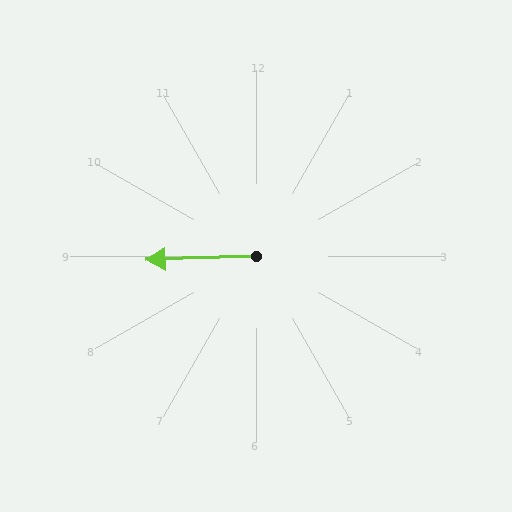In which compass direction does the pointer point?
West.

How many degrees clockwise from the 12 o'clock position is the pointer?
Approximately 268 degrees.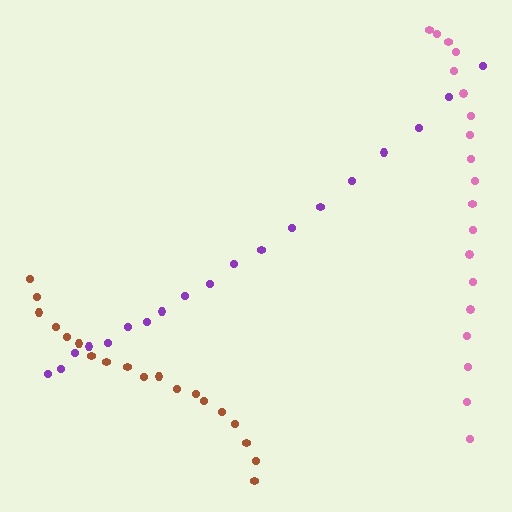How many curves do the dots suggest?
There are 3 distinct paths.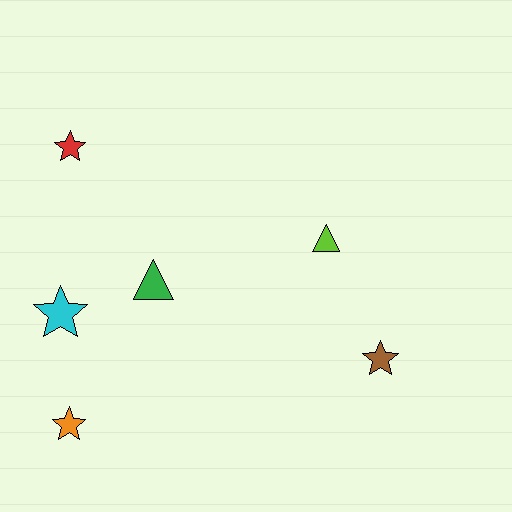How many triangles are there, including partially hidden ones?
There are 2 triangles.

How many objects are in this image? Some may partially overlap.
There are 6 objects.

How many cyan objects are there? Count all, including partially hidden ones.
There is 1 cyan object.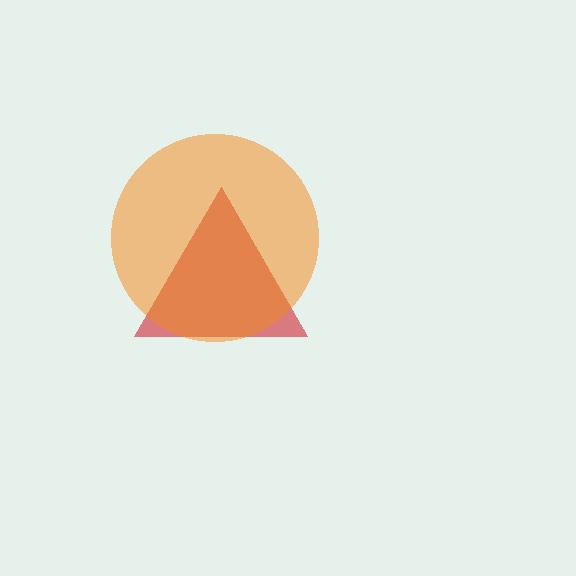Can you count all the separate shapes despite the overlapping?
Yes, there are 2 separate shapes.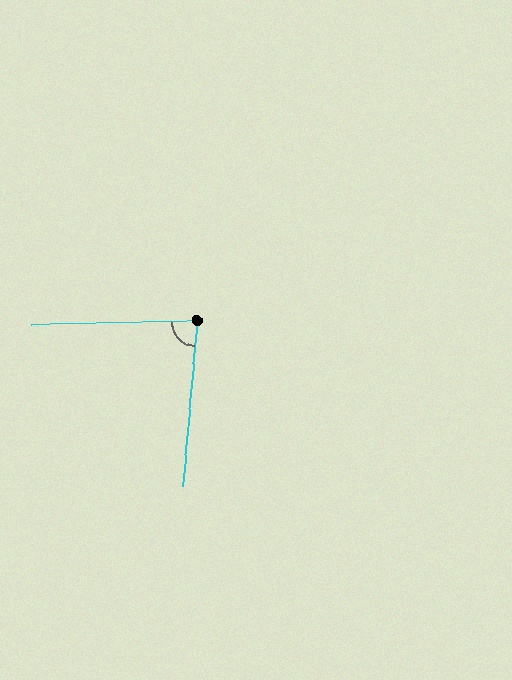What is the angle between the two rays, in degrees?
Approximately 84 degrees.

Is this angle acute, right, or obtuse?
It is acute.